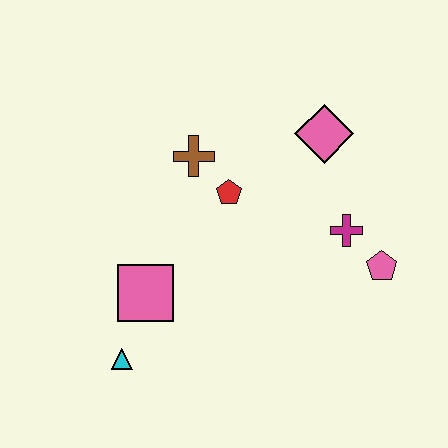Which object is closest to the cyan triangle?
The pink square is closest to the cyan triangle.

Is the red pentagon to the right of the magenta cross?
No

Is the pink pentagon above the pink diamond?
No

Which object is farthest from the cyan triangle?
The pink diamond is farthest from the cyan triangle.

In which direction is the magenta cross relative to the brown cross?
The magenta cross is to the right of the brown cross.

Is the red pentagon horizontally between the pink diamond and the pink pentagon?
No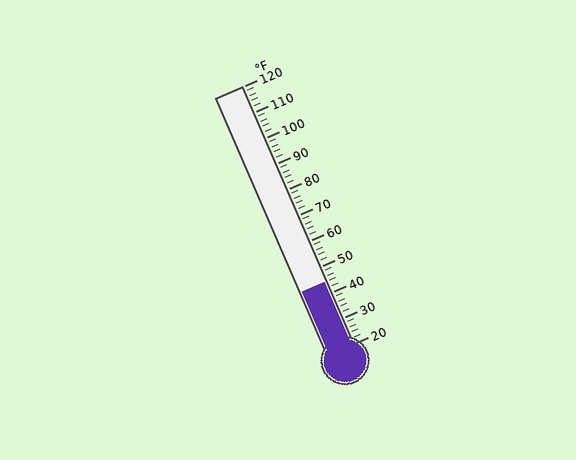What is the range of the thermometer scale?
The thermometer scale ranges from 20°F to 120°F.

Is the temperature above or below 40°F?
The temperature is above 40°F.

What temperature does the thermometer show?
The thermometer shows approximately 44°F.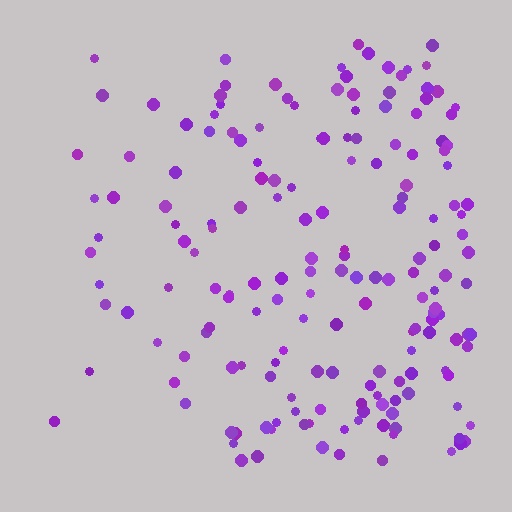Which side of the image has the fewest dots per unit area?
The left.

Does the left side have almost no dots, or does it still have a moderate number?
Still a moderate number, just noticeably fewer than the right.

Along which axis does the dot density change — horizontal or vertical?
Horizontal.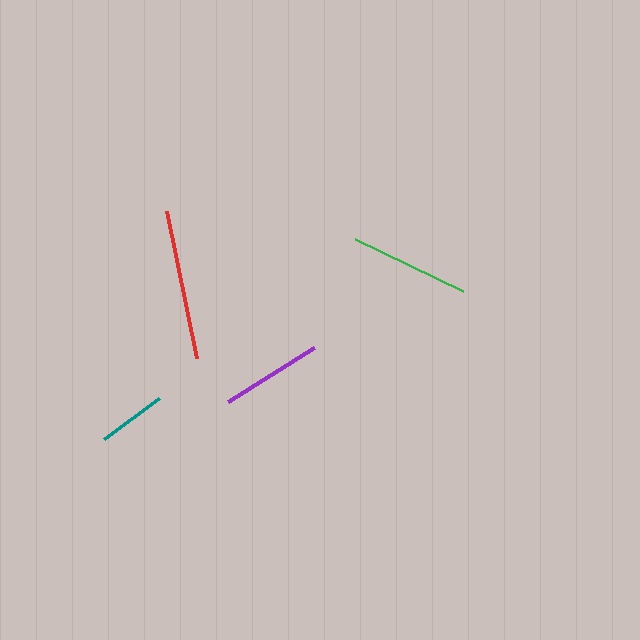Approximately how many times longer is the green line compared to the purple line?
The green line is approximately 1.2 times the length of the purple line.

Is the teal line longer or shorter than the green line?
The green line is longer than the teal line.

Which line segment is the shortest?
The teal line is the shortest at approximately 68 pixels.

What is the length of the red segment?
The red segment is approximately 150 pixels long.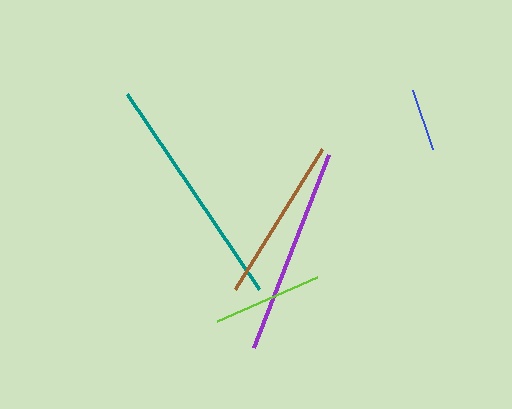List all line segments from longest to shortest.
From longest to shortest: teal, purple, brown, lime, blue.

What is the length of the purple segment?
The purple segment is approximately 207 pixels long.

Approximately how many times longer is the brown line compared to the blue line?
The brown line is approximately 2.6 times the length of the blue line.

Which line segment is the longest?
The teal line is the longest at approximately 235 pixels.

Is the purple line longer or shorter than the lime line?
The purple line is longer than the lime line.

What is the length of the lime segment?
The lime segment is approximately 109 pixels long.